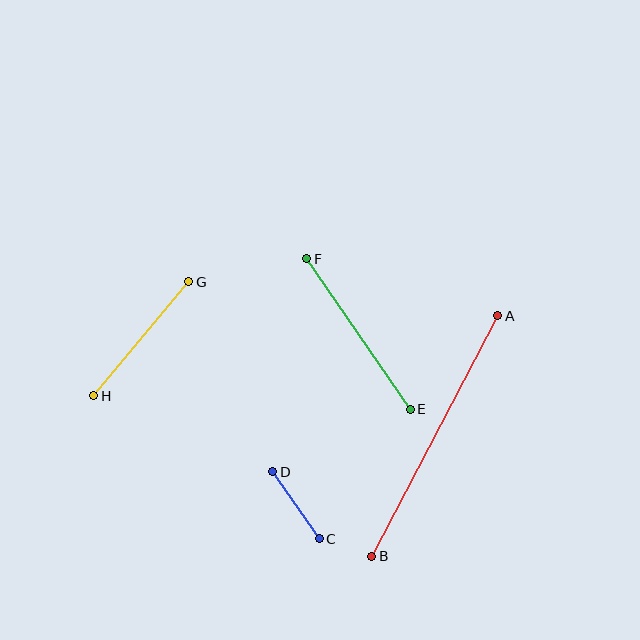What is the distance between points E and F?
The distance is approximately 183 pixels.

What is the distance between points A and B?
The distance is approximately 272 pixels.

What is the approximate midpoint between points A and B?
The midpoint is at approximately (435, 436) pixels.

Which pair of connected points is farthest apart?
Points A and B are farthest apart.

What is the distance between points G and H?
The distance is approximately 148 pixels.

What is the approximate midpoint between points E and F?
The midpoint is at approximately (358, 334) pixels.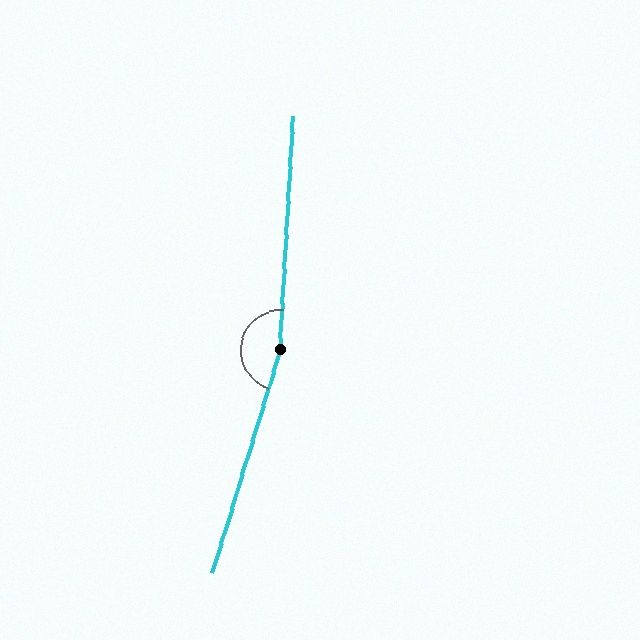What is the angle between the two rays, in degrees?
Approximately 166 degrees.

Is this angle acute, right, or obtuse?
It is obtuse.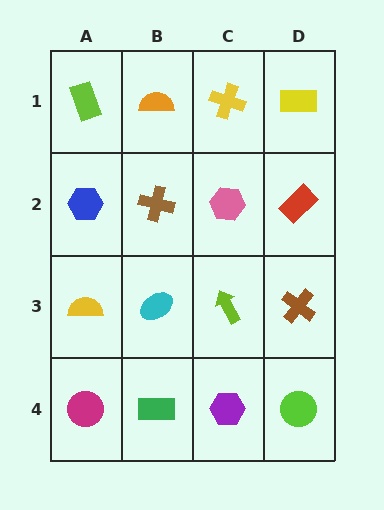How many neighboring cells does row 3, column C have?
4.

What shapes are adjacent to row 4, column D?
A brown cross (row 3, column D), a purple hexagon (row 4, column C).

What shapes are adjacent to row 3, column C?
A pink hexagon (row 2, column C), a purple hexagon (row 4, column C), a cyan ellipse (row 3, column B), a brown cross (row 3, column D).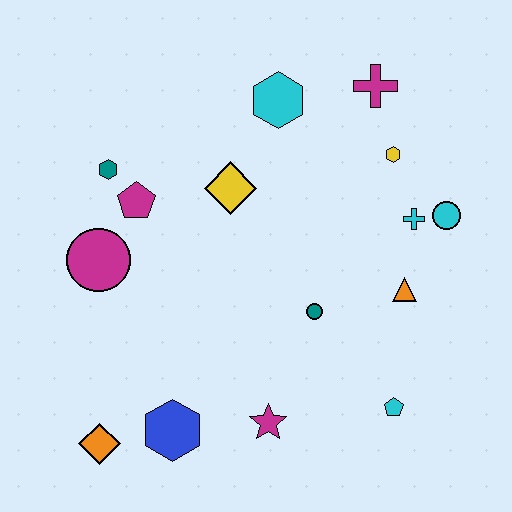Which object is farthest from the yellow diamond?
The orange diamond is farthest from the yellow diamond.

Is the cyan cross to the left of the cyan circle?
Yes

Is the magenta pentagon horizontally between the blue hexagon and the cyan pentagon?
No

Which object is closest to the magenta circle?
The magenta pentagon is closest to the magenta circle.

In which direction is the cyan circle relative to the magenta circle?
The cyan circle is to the right of the magenta circle.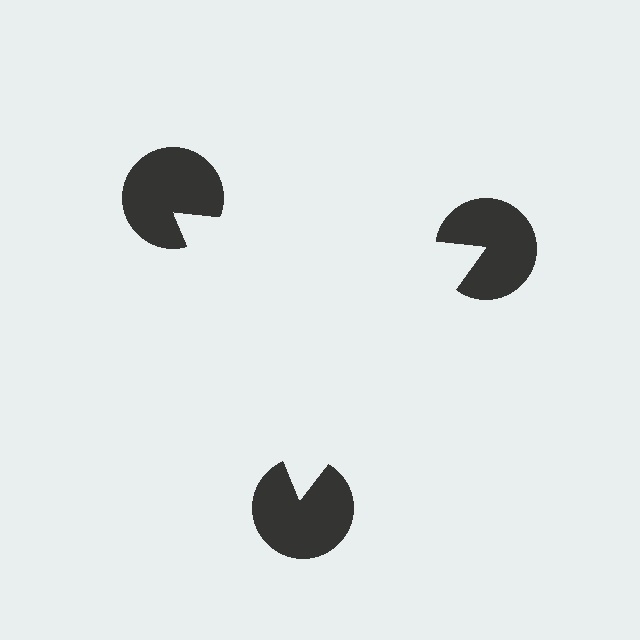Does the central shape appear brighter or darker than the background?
It typically appears slightly brighter than the background, even though no actual brightness change is drawn.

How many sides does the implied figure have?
3 sides.